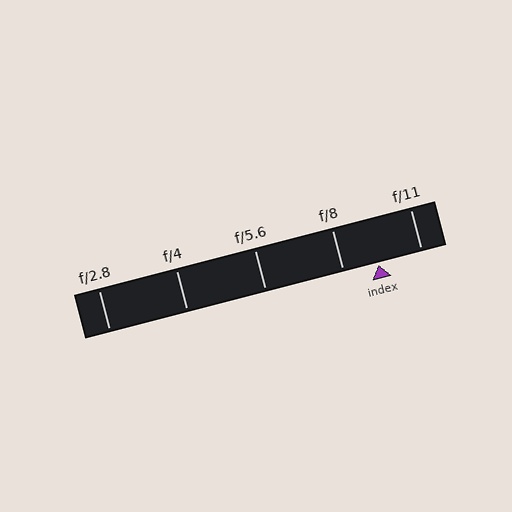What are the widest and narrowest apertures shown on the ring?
The widest aperture shown is f/2.8 and the narrowest is f/11.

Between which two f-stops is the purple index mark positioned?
The index mark is between f/8 and f/11.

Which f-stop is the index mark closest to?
The index mark is closest to f/8.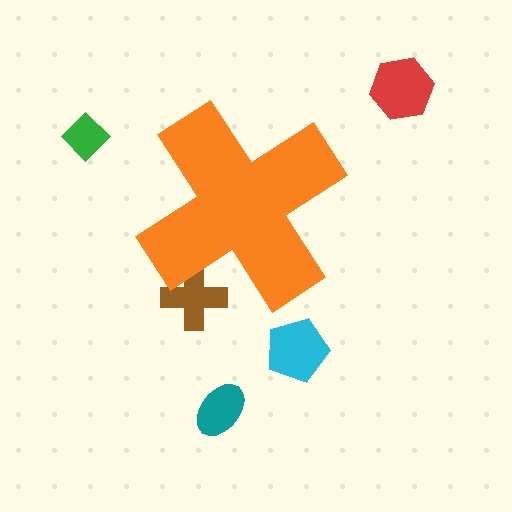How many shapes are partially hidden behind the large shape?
1 shape is partially hidden.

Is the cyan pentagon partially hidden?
No, the cyan pentagon is fully visible.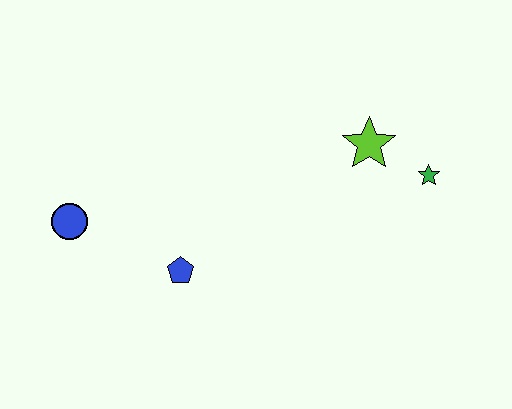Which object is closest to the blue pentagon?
The blue circle is closest to the blue pentagon.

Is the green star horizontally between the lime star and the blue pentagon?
No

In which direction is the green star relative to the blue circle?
The green star is to the right of the blue circle.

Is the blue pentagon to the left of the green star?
Yes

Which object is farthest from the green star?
The blue circle is farthest from the green star.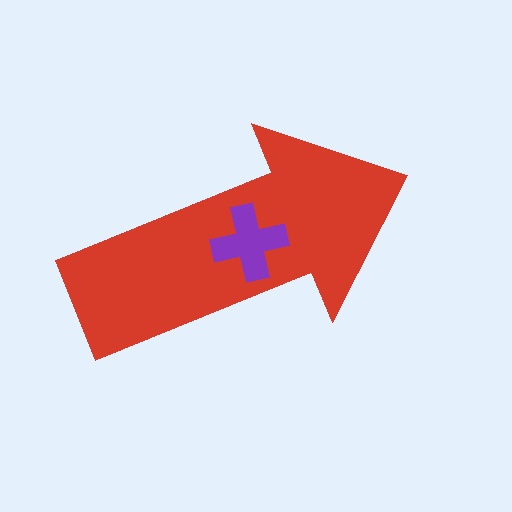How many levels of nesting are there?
2.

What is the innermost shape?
The purple cross.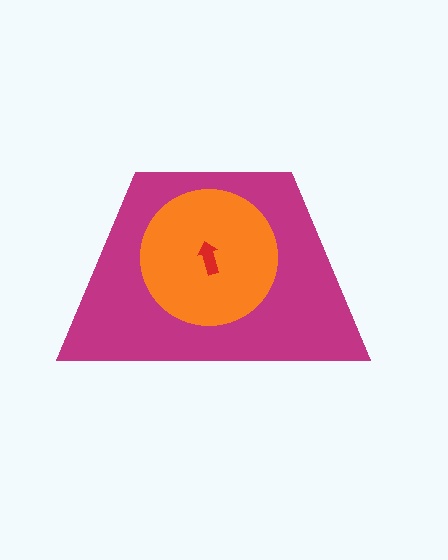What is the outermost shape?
The magenta trapezoid.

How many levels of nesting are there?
3.